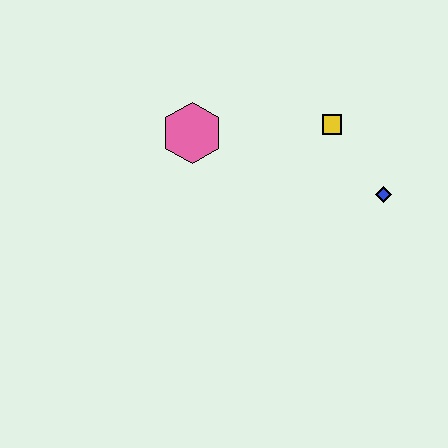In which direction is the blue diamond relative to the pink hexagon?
The blue diamond is to the right of the pink hexagon.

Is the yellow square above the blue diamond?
Yes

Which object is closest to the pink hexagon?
The yellow square is closest to the pink hexagon.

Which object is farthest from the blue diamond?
The pink hexagon is farthest from the blue diamond.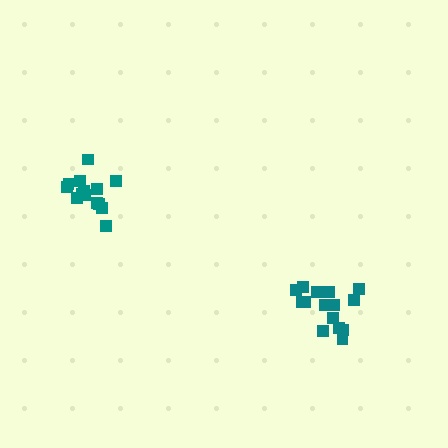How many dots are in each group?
Group 1: 15 dots, Group 2: 14 dots (29 total).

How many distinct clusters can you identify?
There are 2 distinct clusters.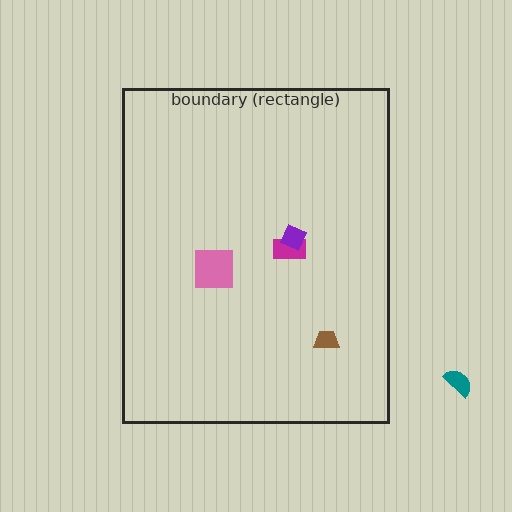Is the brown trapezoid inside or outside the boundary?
Inside.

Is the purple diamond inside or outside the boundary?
Inside.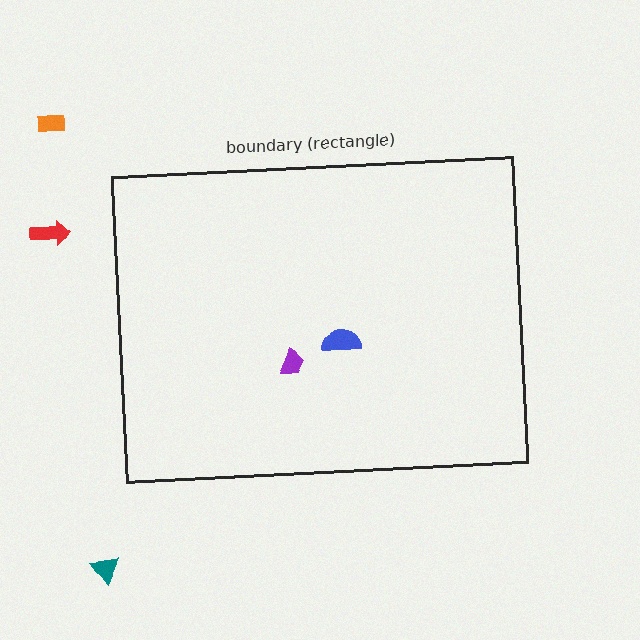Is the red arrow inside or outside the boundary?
Outside.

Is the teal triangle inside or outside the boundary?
Outside.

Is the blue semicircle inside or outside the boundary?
Inside.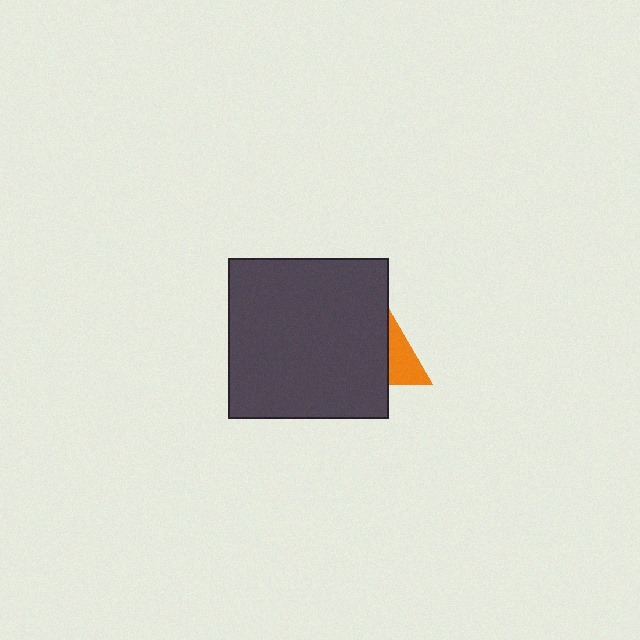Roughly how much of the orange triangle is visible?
A small part of it is visible (roughly 36%).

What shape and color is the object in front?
The object in front is a dark gray square.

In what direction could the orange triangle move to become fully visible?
The orange triangle could move right. That would shift it out from behind the dark gray square entirely.